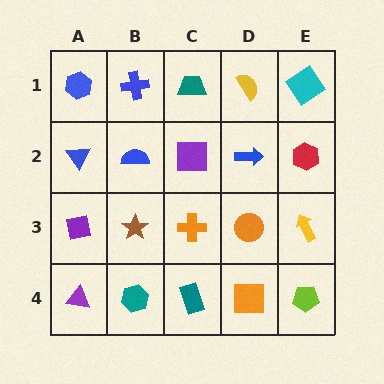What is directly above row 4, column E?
A yellow arrow.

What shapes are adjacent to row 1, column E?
A red hexagon (row 2, column E), a yellow semicircle (row 1, column D).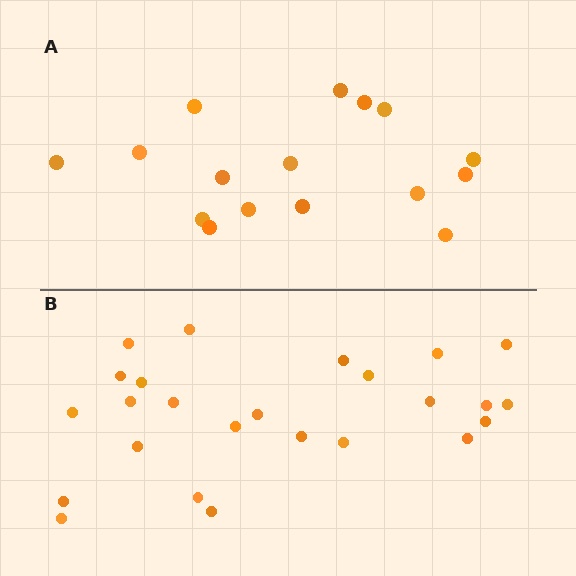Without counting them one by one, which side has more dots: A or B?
Region B (the bottom region) has more dots.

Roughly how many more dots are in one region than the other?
Region B has roughly 8 or so more dots than region A.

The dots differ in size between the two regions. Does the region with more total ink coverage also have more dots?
No. Region A has more total ink coverage because its dots are larger, but region B actually contains more individual dots. Total area can be misleading — the number of items is what matters here.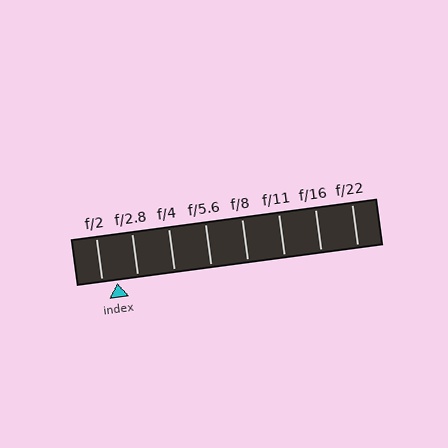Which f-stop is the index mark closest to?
The index mark is closest to f/2.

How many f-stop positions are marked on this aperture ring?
There are 8 f-stop positions marked.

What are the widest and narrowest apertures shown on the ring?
The widest aperture shown is f/2 and the narrowest is f/22.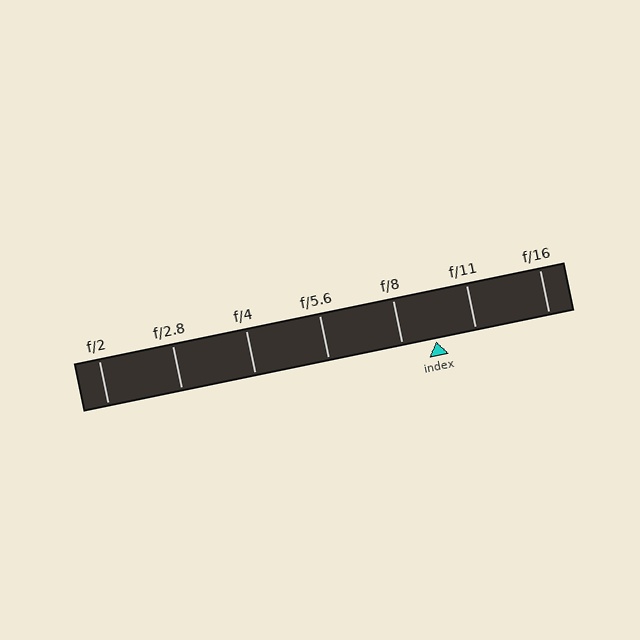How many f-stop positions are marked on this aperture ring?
There are 7 f-stop positions marked.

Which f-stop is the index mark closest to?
The index mark is closest to f/8.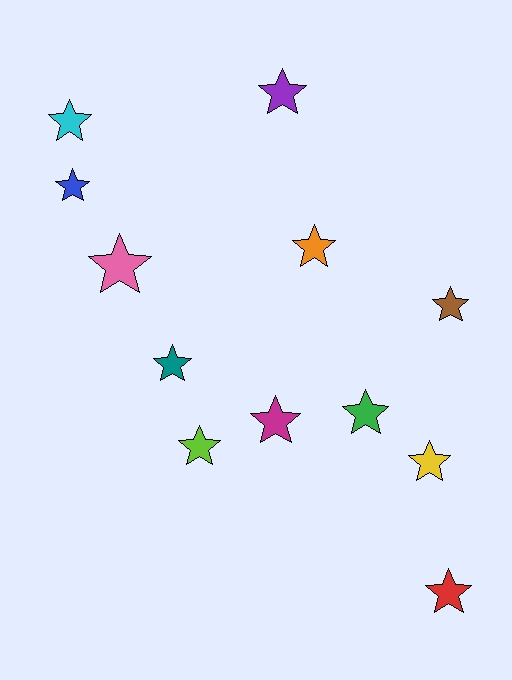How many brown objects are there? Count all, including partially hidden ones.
There is 1 brown object.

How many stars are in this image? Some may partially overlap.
There are 12 stars.